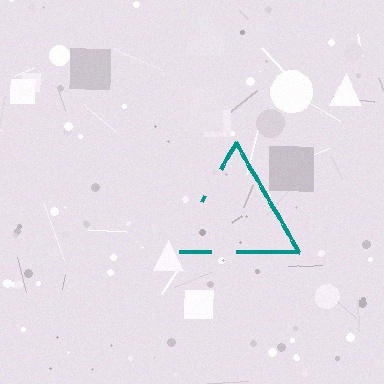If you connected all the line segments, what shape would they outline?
They would outline a triangle.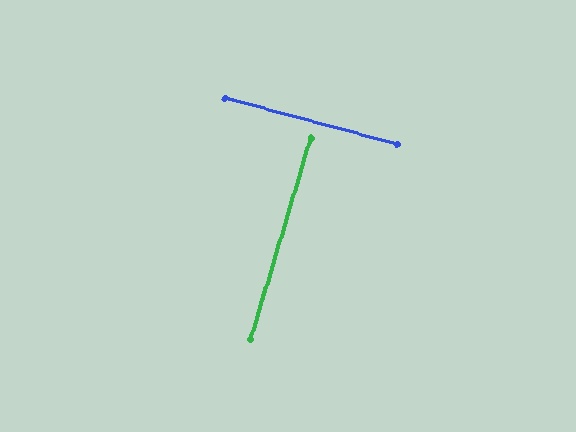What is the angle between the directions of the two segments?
Approximately 89 degrees.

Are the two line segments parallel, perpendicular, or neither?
Perpendicular — they meet at approximately 89°.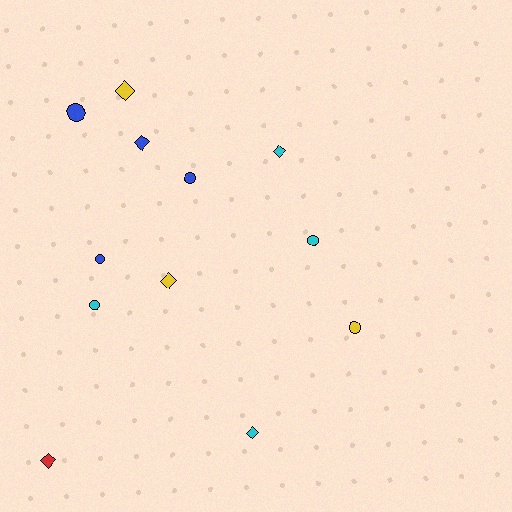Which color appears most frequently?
Blue, with 4 objects.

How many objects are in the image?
There are 12 objects.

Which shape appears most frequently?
Circle, with 6 objects.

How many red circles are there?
There are no red circles.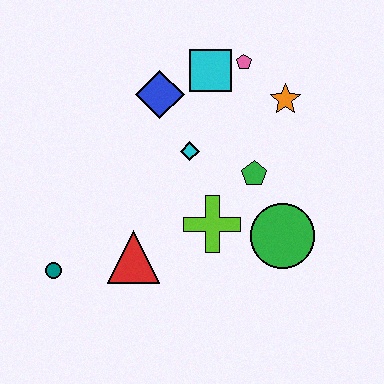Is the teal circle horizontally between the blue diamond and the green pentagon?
No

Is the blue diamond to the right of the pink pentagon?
No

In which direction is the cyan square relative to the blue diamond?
The cyan square is to the right of the blue diamond.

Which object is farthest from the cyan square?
The teal circle is farthest from the cyan square.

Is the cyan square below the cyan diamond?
No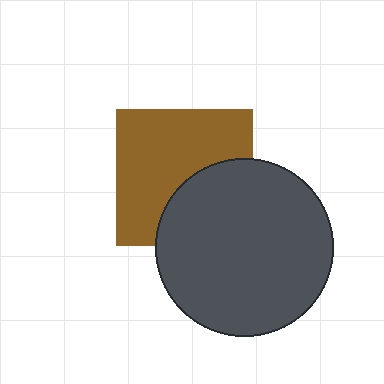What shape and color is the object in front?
The object in front is a dark gray circle.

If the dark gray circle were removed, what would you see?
You would see the complete brown square.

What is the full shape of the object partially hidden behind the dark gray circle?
The partially hidden object is a brown square.